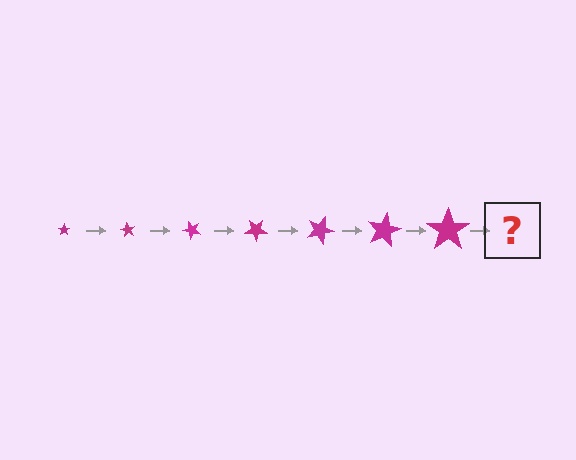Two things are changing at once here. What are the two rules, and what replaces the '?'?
The two rules are that the star grows larger each step and it rotates 60 degrees each step. The '?' should be a star, larger than the previous one and rotated 420 degrees from the start.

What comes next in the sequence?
The next element should be a star, larger than the previous one and rotated 420 degrees from the start.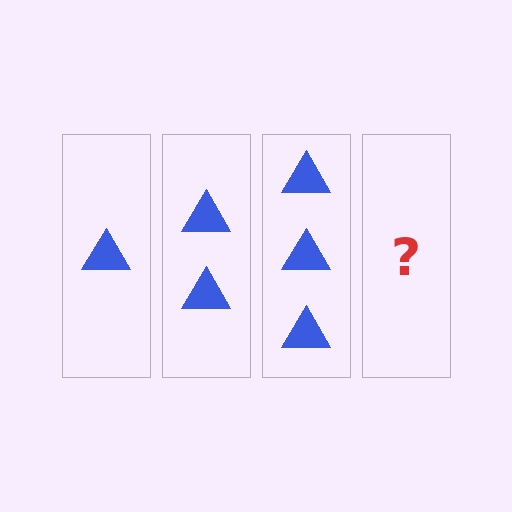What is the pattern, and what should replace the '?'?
The pattern is that each step adds one more triangle. The '?' should be 4 triangles.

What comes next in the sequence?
The next element should be 4 triangles.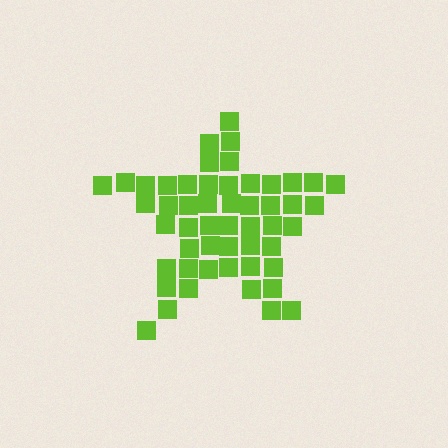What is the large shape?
The large shape is a star.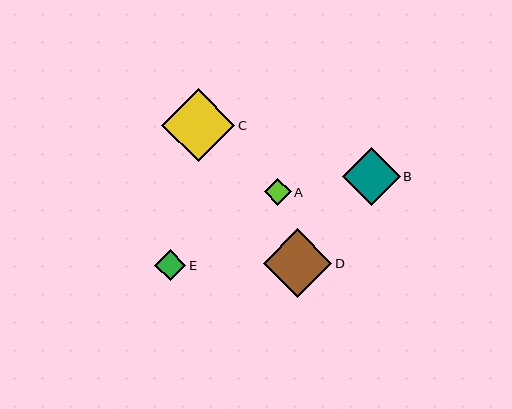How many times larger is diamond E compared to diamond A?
Diamond E is approximately 1.1 times the size of diamond A.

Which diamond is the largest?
Diamond C is the largest with a size of approximately 73 pixels.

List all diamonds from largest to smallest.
From largest to smallest: C, D, B, E, A.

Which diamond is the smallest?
Diamond A is the smallest with a size of approximately 27 pixels.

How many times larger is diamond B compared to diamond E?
Diamond B is approximately 1.9 times the size of diamond E.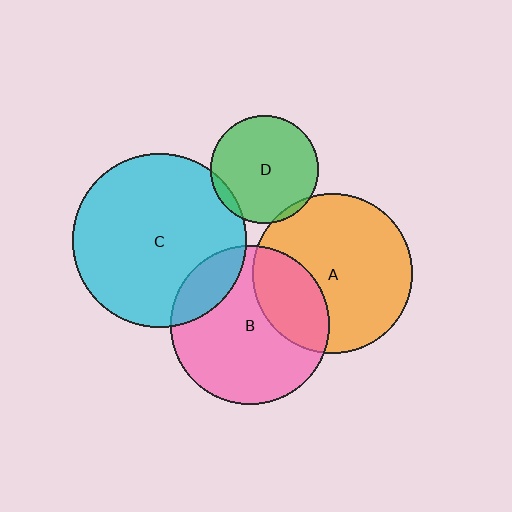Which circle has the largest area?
Circle C (cyan).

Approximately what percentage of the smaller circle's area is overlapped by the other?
Approximately 15%.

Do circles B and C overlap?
Yes.